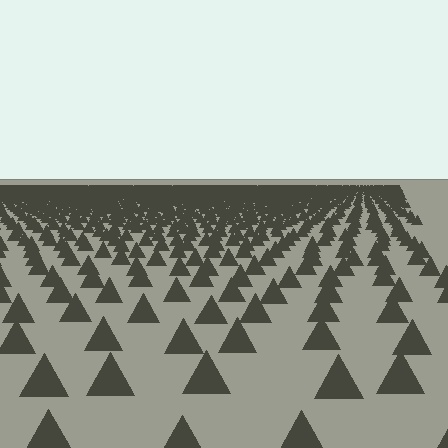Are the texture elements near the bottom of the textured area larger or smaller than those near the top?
Larger. Near the bottom, elements are closer to the viewer and appear at a bigger on-screen size.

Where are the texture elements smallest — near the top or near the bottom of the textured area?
Near the top.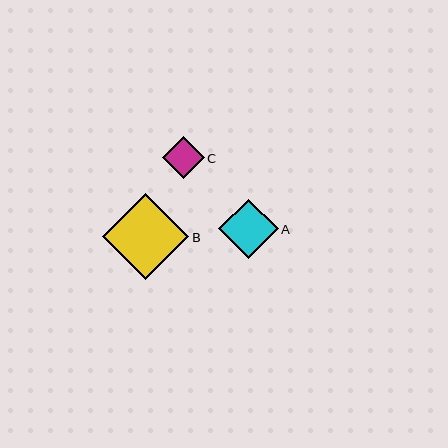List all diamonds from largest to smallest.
From largest to smallest: B, A, C.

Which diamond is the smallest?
Diamond C is the smallest with a size of approximately 42 pixels.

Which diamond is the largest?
Diamond B is the largest with a size of approximately 86 pixels.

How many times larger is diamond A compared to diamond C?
Diamond A is approximately 1.4 times the size of diamond C.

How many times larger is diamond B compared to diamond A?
Diamond B is approximately 1.5 times the size of diamond A.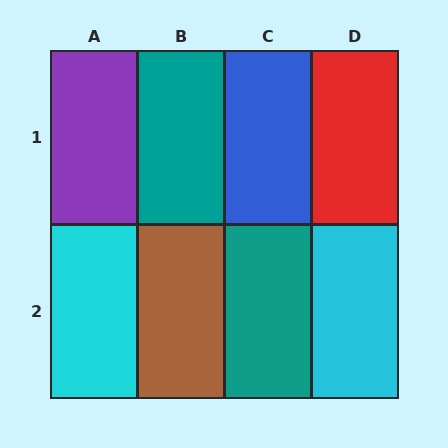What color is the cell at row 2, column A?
Cyan.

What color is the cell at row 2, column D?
Cyan.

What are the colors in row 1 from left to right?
Purple, teal, blue, red.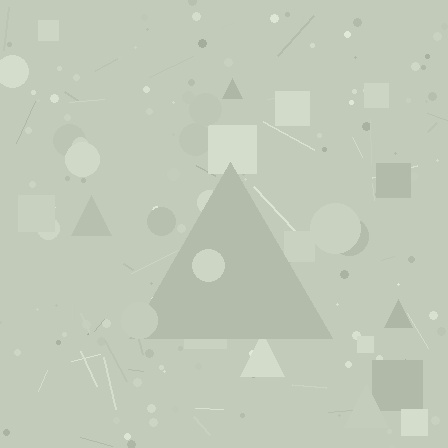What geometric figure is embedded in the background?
A triangle is embedded in the background.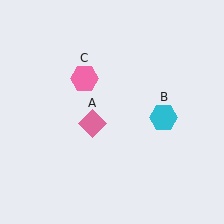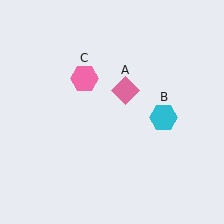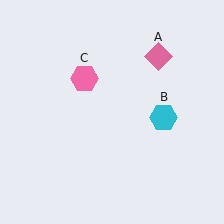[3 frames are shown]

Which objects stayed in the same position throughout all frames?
Cyan hexagon (object B) and pink hexagon (object C) remained stationary.